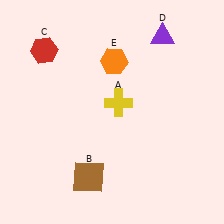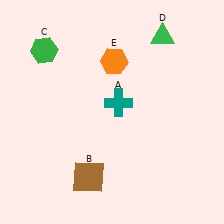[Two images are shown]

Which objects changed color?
A changed from yellow to teal. C changed from red to green. D changed from purple to green.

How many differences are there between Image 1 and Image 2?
There are 3 differences between the two images.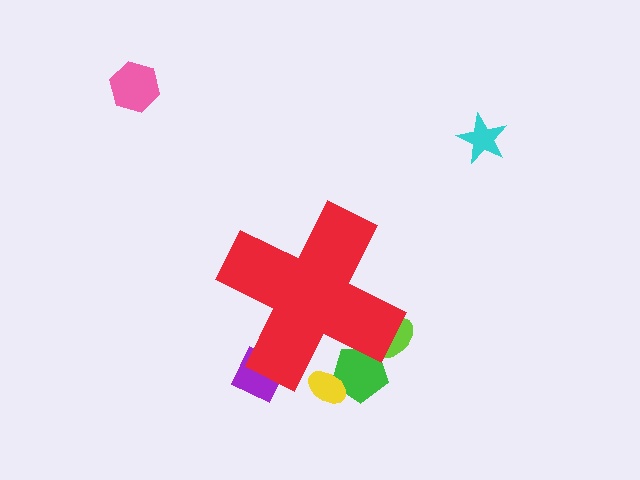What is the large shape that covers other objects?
A red cross.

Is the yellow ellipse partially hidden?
Yes, the yellow ellipse is partially hidden behind the red cross.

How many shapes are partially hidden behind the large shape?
4 shapes are partially hidden.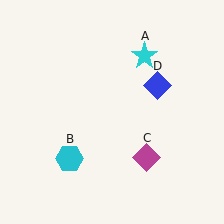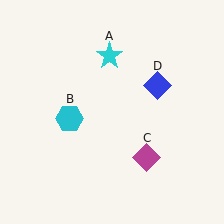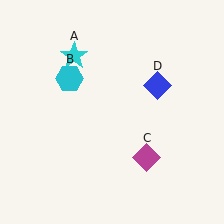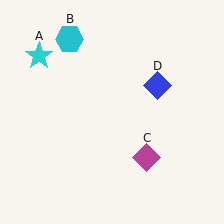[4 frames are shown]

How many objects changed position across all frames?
2 objects changed position: cyan star (object A), cyan hexagon (object B).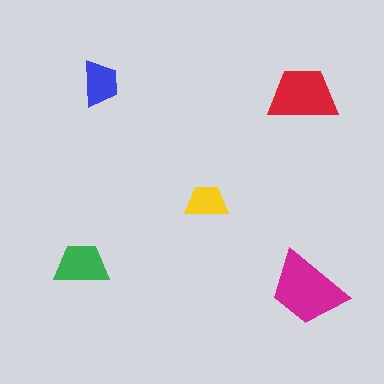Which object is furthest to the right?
The magenta trapezoid is rightmost.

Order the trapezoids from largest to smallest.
the magenta one, the red one, the green one, the blue one, the yellow one.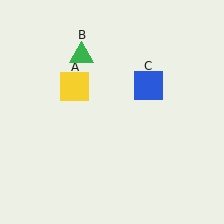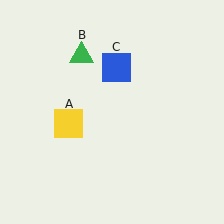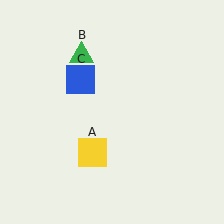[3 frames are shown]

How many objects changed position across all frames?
2 objects changed position: yellow square (object A), blue square (object C).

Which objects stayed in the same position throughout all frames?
Green triangle (object B) remained stationary.